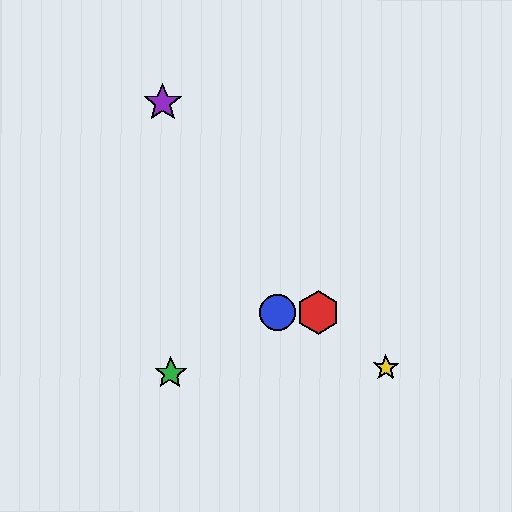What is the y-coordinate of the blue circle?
The blue circle is at y≈313.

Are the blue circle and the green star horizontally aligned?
No, the blue circle is at y≈313 and the green star is at y≈373.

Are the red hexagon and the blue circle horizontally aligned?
Yes, both are at y≈313.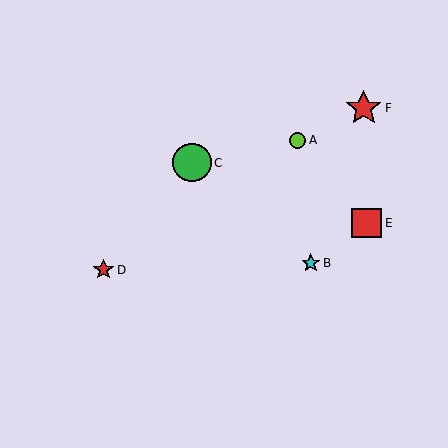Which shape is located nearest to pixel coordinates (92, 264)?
The red star (labeled D) at (103, 270) is nearest to that location.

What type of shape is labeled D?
Shape D is a red star.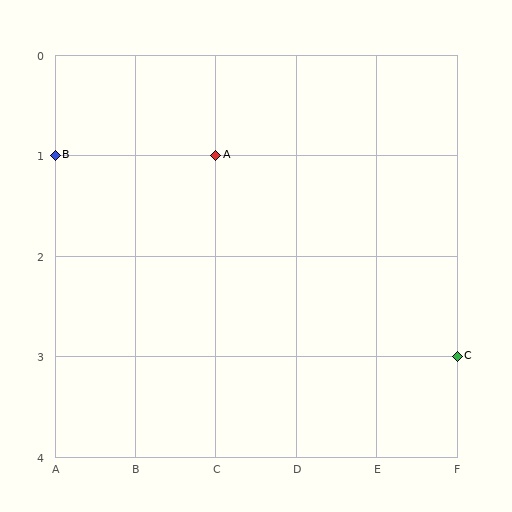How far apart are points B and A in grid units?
Points B and A are 2 columns apart.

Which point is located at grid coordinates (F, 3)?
Point C is at (F, 3).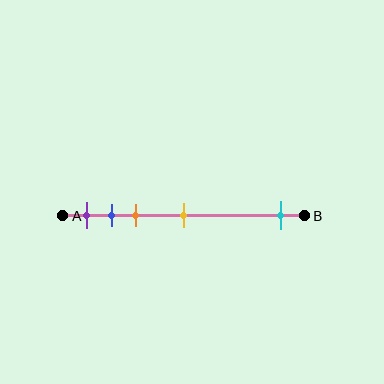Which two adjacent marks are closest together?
The blue and orange marks are the closest adjacent pair.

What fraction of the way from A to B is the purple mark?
The purple mark is approximately 10% (0.1) of the way from A to B.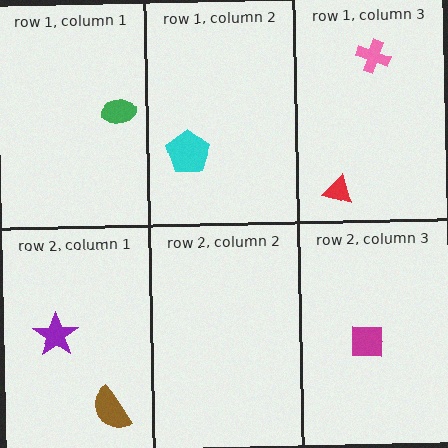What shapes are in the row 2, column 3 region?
The magenta square.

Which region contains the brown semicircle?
The row 2, column 1 region.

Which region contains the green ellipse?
The row 1, column 1 region.